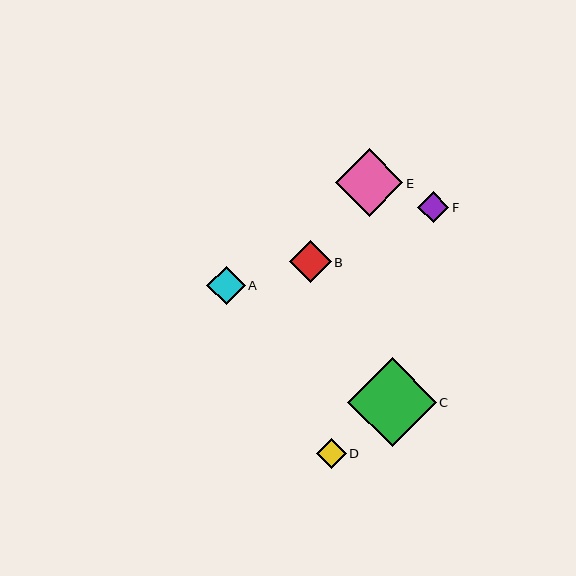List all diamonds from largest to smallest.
From largest to smallest: C, E, B, A, F, D.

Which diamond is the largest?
Diamond C is the largest with a size of approximately 88 pixels.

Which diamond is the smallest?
Diamond D is the smallest with a size of approximately 30 pixels.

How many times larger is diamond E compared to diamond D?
Diamond E is approximately 2.2 times the size of diamond D.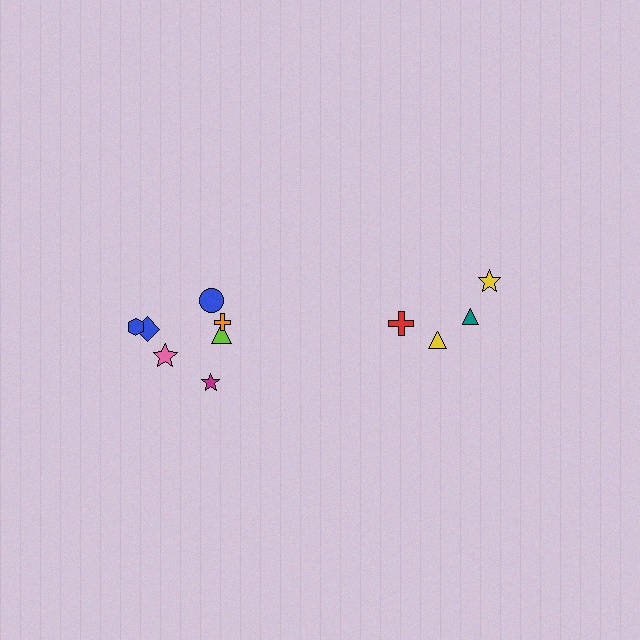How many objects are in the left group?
There are 7 objects.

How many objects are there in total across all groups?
There are 11 objects.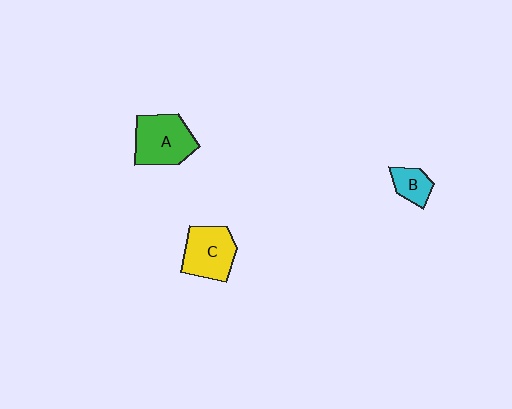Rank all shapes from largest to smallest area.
From largest to smallest: A (green), C (yellow), B (cyan).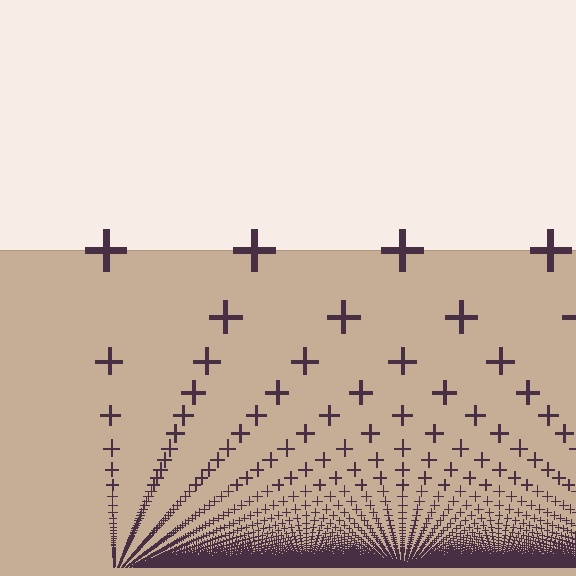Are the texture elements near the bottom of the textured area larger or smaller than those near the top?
Smaller. The gradient is inverted — elements near the bottom are smaller and denser.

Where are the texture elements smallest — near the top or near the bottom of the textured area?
Near the bottom.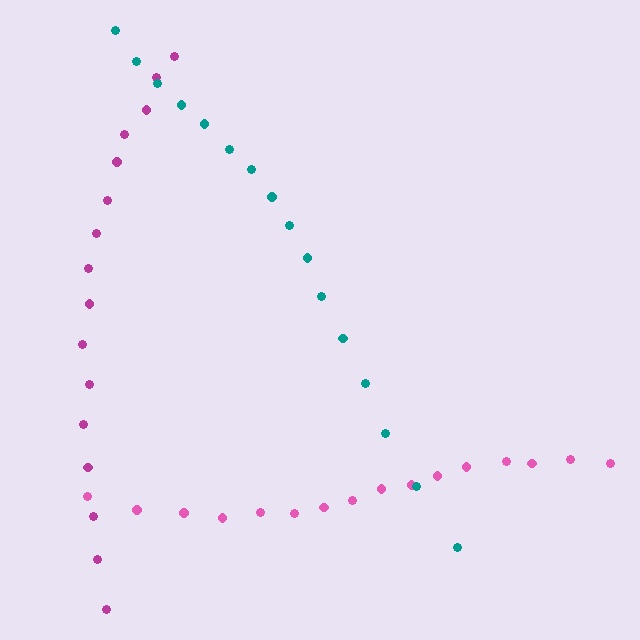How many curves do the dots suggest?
There are 3 distinct paths.